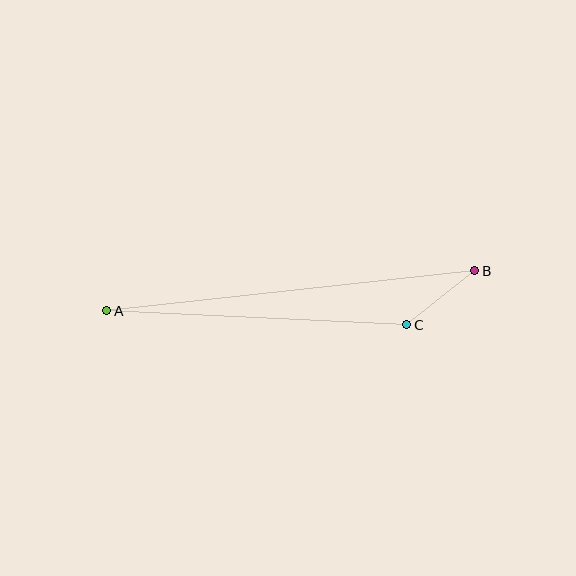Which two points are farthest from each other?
Points A and B are farthest from each other.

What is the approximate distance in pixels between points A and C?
The distance between A and C is approximately 301 pixels.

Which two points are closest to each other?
Points B and C are closest to each other.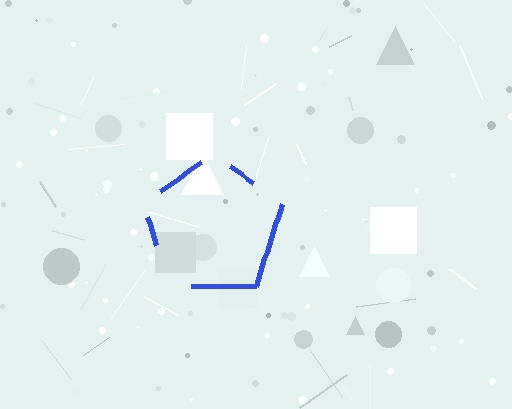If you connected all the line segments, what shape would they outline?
They would outline a pentagon.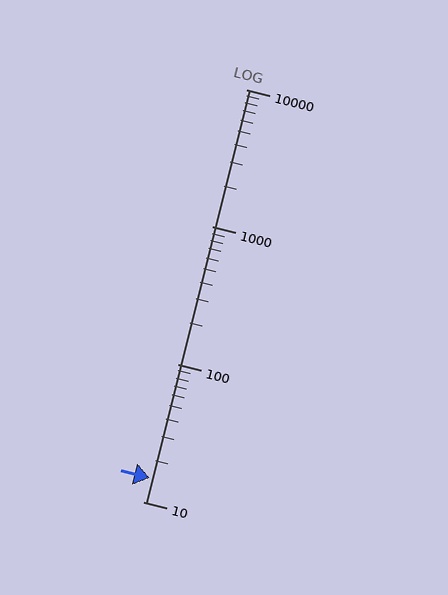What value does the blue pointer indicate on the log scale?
The pointer indicates approximately 15.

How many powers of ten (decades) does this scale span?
The scale spans 3 decades, from 10 to 10000.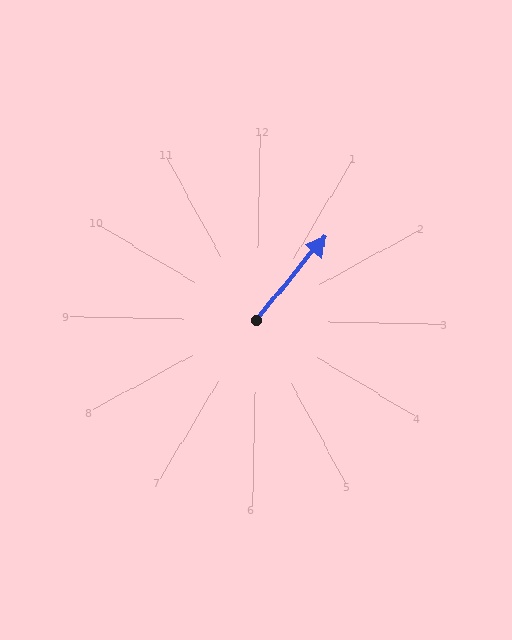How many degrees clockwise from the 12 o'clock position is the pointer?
Approximately 39 degrees.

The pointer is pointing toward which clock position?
Roughly 1 o'clock.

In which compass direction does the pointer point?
Northeast.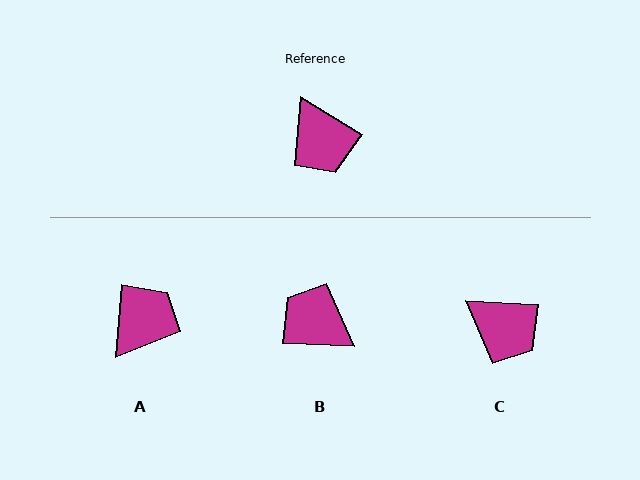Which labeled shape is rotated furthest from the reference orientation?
B, about 151 degrees away.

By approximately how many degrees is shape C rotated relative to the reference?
Approximately 28 degrees counter-clockwise.